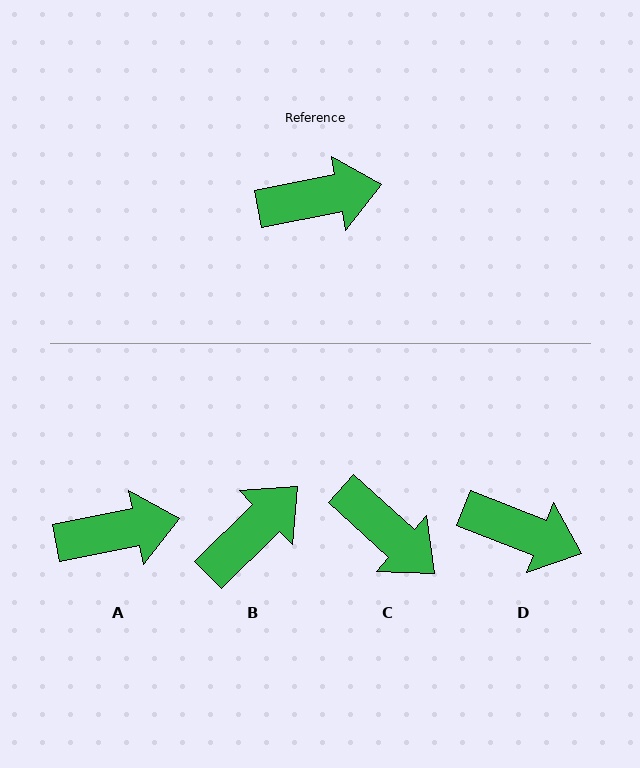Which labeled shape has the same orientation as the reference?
A.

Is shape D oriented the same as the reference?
No, it is off by about 32 degrees.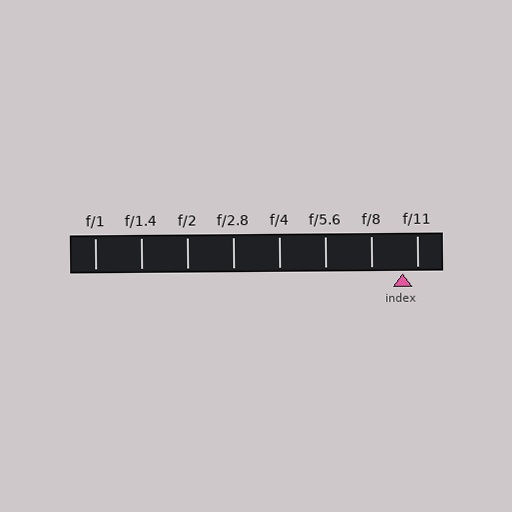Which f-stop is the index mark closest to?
The index mark is closest to f/11.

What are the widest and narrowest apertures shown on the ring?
The widest aperture shown is f/1 and the narrowest is f/11.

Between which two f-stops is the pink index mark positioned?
The index mark is between f/8 and f/11.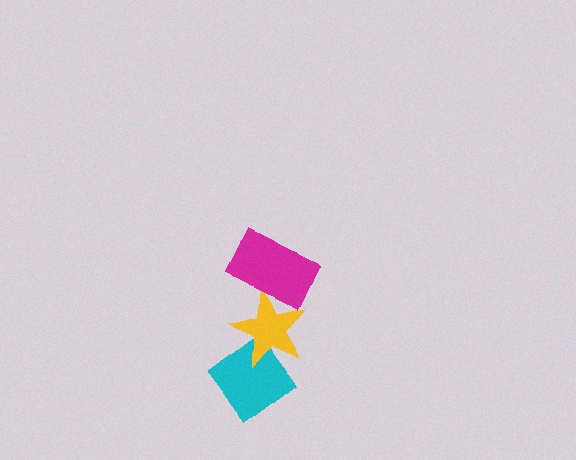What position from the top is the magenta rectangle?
The magenta rectangle is 1st from the top.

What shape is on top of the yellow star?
The magenta rectangle is on top of the yellow star.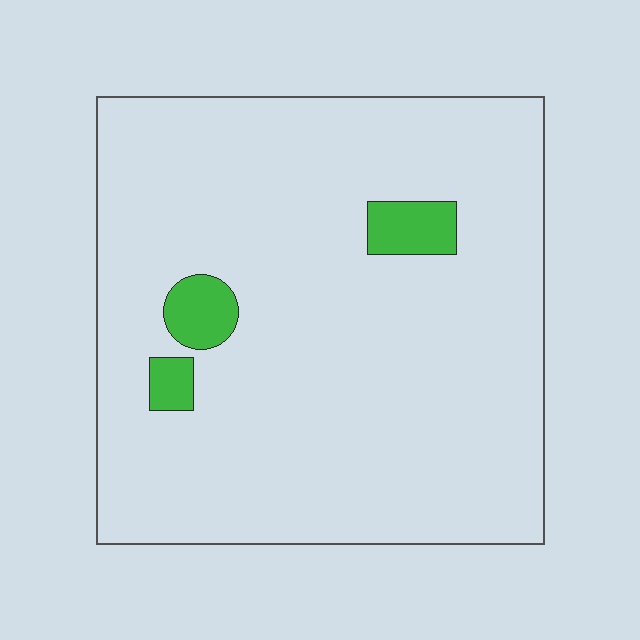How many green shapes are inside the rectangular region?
3.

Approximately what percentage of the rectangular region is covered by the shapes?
Approximately 5%.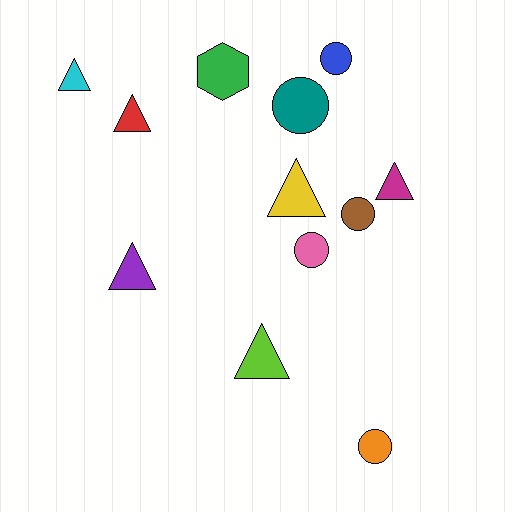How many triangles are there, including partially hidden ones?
There are 6 triangles.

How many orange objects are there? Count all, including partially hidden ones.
There is 1 orange object.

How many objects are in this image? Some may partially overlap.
There are 12 objects.